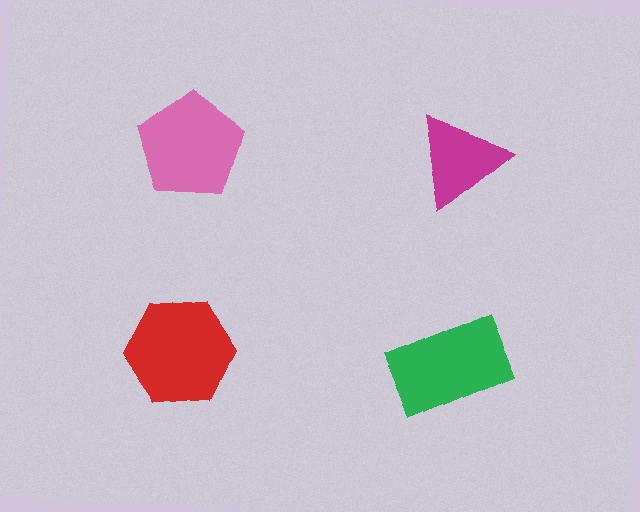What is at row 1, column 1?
A pink pentagon.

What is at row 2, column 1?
A red hexagon.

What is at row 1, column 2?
A magenta triangle.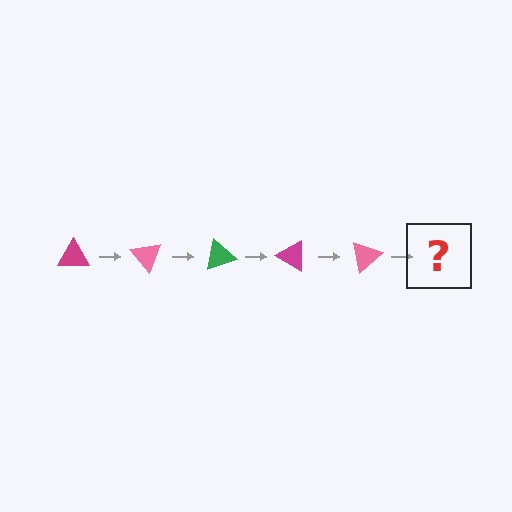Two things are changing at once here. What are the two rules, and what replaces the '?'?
The two rules are that it rotates 50 degrees each step and the color cycles through magenta, pink, and green. The '?' should be a green triangle, rotated 250 degrees from the start.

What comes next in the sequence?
The next element should be a green triangle, rotated 250 degrees from the start.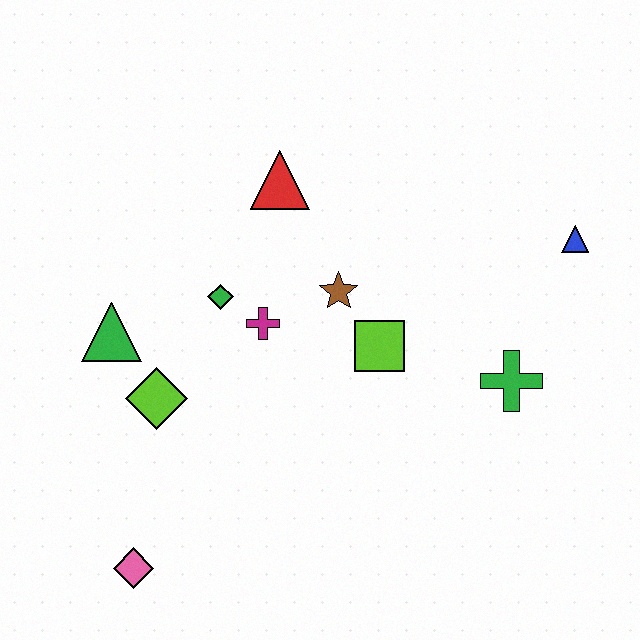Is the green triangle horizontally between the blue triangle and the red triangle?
No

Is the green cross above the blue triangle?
No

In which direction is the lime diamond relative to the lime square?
The lime diamond is to the left of the lime square.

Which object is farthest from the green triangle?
The blue triangle is farthest from the green triangle.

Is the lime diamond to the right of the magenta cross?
No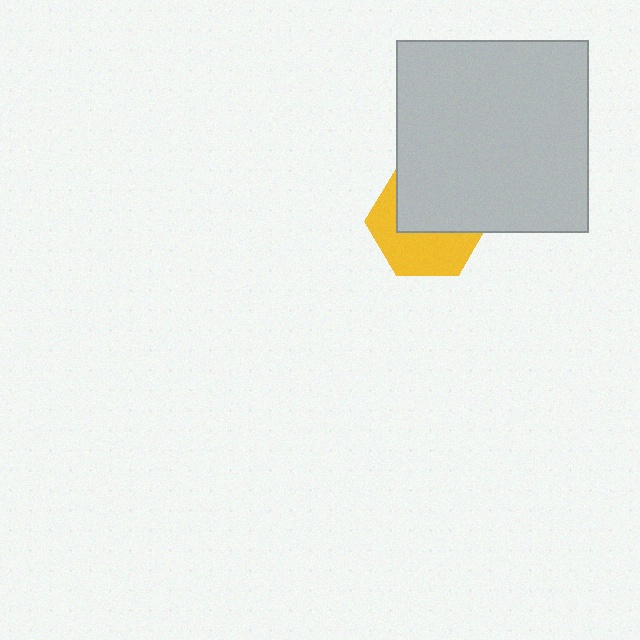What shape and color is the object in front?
The object in front is a light gray square.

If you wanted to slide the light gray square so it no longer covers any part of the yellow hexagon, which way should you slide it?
Slide it up — that is the most direct way to separate the two shapes.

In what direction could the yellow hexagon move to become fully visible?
The yellow hexagon could move down. That would shift it out from behind the light gray square entirely.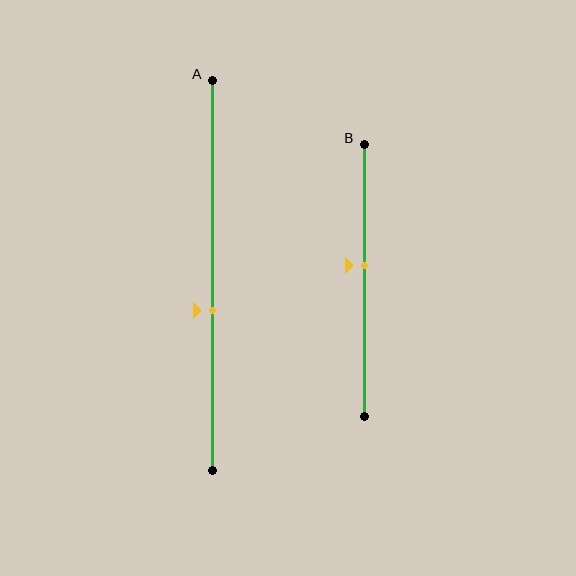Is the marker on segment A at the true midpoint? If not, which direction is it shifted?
No, the marker on segment A is shifted downward by about 9% of the segment length.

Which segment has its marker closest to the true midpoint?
Segment B has its marker closest to the true midpoint.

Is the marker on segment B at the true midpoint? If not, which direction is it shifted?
No, the marker on segment B is shifted upward by about 5% of the segment length.